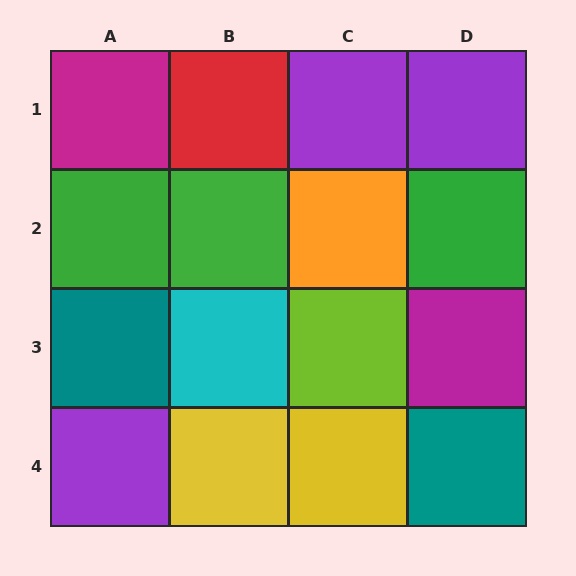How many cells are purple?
3 cells are purple.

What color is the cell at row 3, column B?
Cyan.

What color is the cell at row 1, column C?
Purple.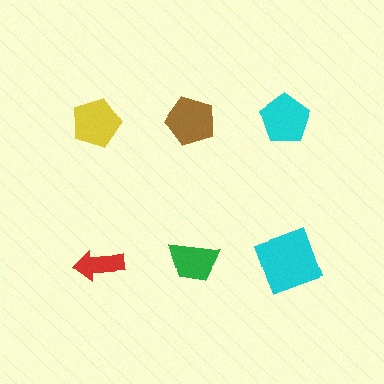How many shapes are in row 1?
3 shapes.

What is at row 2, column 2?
A green trapezoid.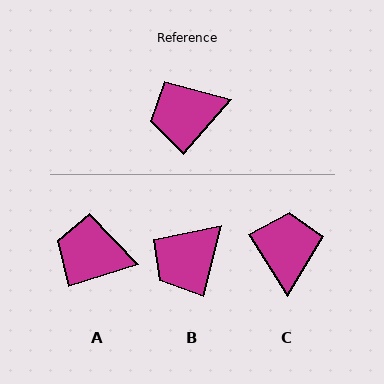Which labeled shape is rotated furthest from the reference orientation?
C, about 107 degrees away.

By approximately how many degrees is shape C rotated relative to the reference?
Approximately 107 degrees clockwise.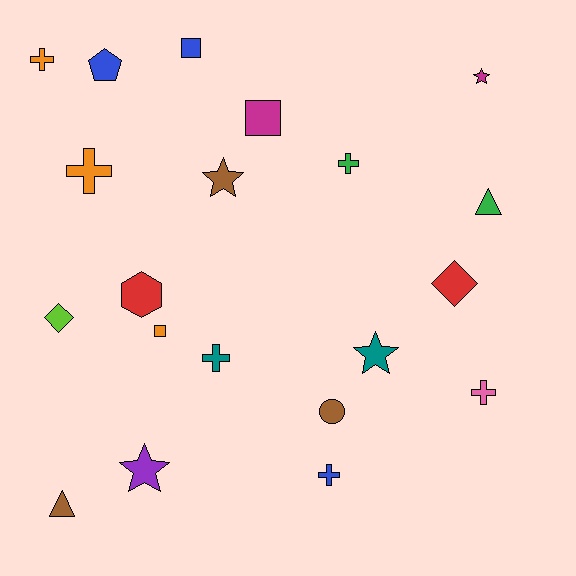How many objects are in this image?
There are 20 objects.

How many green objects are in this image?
There are 2 green objects.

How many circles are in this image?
There is 1 circle.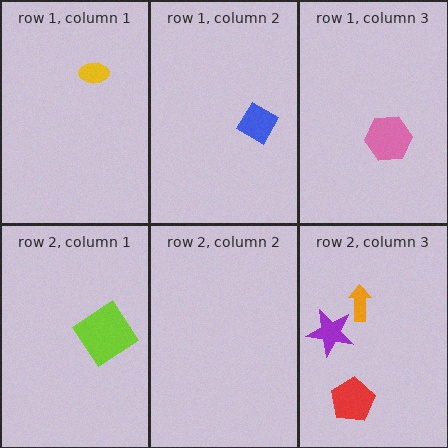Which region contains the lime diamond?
The row 2, column 1 region.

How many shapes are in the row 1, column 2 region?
1.